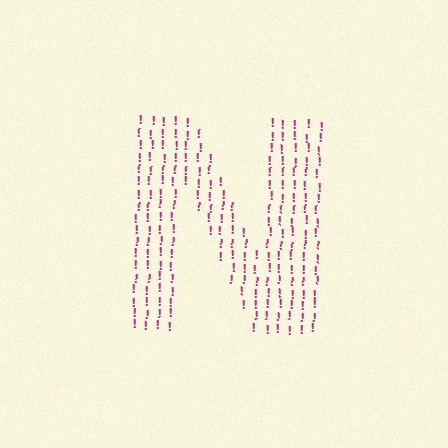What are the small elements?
The small elements are exclamation marks.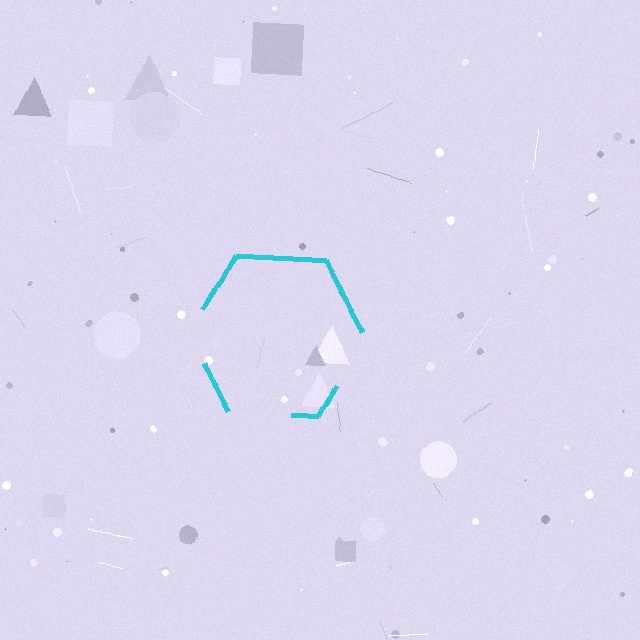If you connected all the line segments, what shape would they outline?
They would outline a hexagon.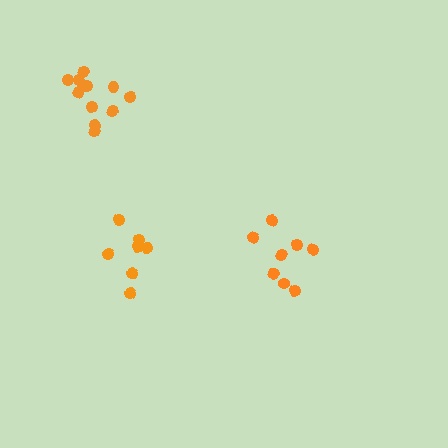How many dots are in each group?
Group 1: 11 dots, Group 2: 7 dots, Group 3: 8 dots (26 total).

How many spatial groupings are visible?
There are 3 spatial groupings.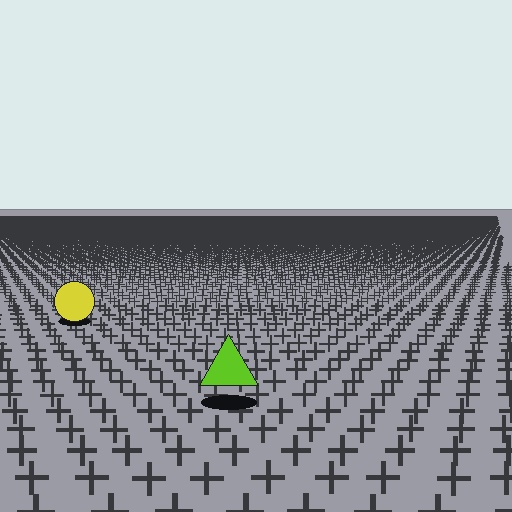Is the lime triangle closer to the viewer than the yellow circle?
Yes. The lime triangle is closer — you can tell from the texture gradient: the ground texture is coarser near it.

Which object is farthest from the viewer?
The yellow circle is farthest from the viewer. It appears smaller and the ground texture around it is denser.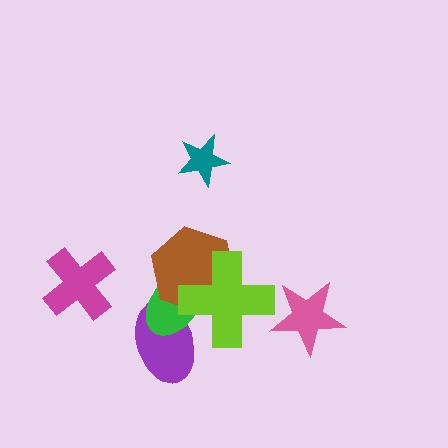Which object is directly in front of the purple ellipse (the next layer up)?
The green ellipse is directly in front of the purple ellipse.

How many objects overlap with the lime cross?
3 objects overlap with the lime cross.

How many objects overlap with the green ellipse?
3 objects overlap with the green ellipse.